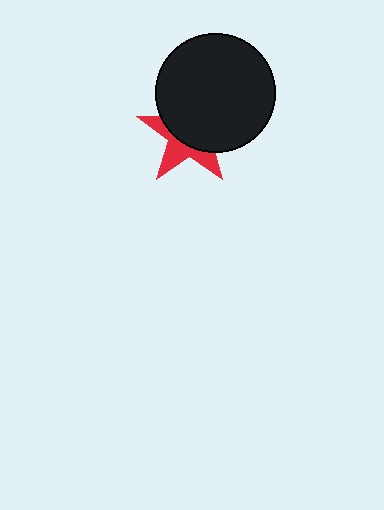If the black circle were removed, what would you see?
You would see the complete red star.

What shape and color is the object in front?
The object in front is a black circle.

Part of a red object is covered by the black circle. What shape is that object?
It is a star.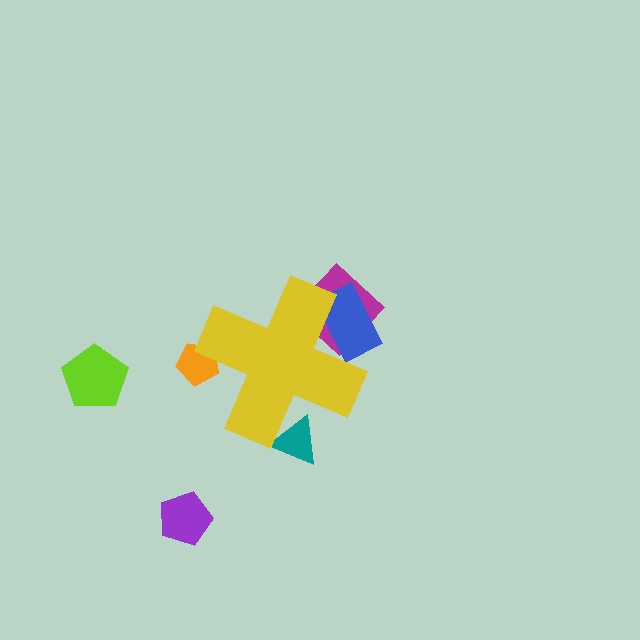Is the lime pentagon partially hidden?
No, the lime pentagon is fully visible.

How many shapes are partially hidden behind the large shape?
4 shapes are partially hidden.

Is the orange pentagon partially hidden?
Yes, the orange pentagon is partially hidden behind the yellow cross.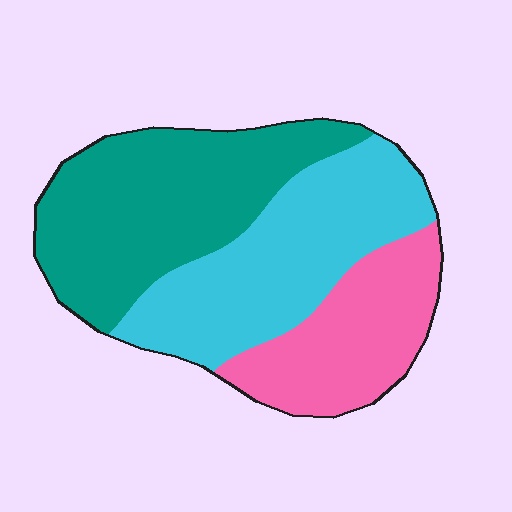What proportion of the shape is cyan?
Cyan takes up about three eighths (3/8) of the shape.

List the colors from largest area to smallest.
From largest to smallest: teal, cyan, pink.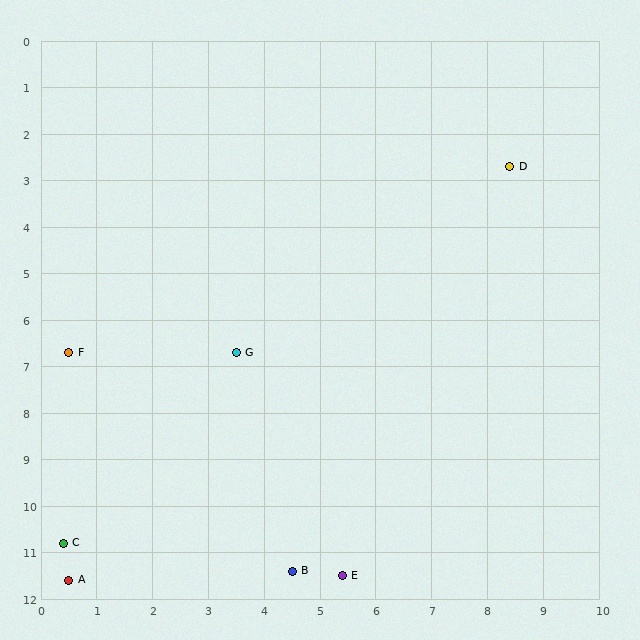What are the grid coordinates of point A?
Point A is at approximately (0.5, 11.6).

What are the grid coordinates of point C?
Point C is at approximately (0.4, 10.8).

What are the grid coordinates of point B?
Point B is at approximately (4.5, 11.4).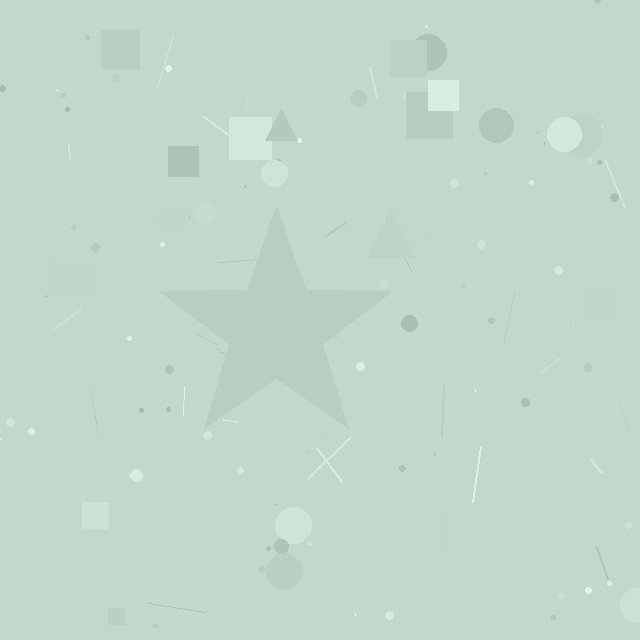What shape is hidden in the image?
A star is hidden in the image.